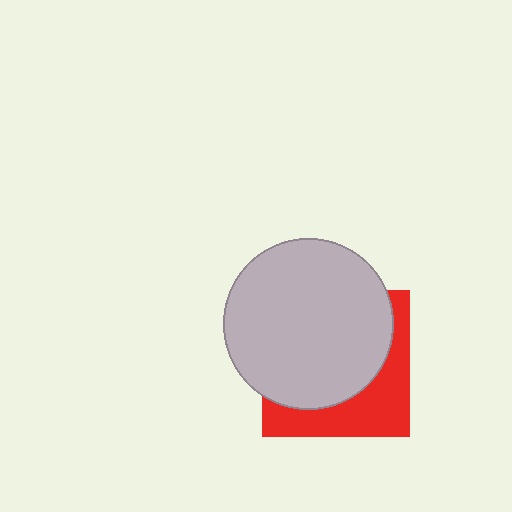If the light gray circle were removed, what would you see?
You would see the complete red square.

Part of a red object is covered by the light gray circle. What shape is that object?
It is a square.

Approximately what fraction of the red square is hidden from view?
Roughly 64% of the red square is hidden behind the light gray circle.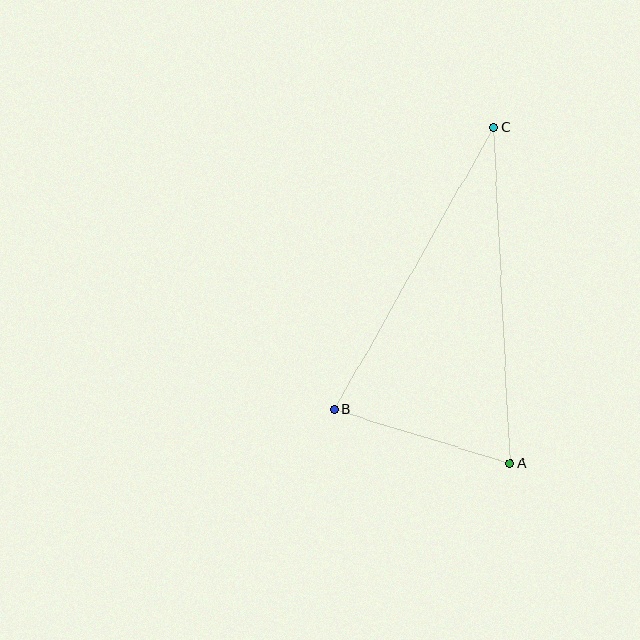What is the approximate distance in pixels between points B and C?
The distance between B and C is approximately 324 pixels.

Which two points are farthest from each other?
Points A and C are farthest from each other.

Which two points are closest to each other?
Points A and B are closest to each other.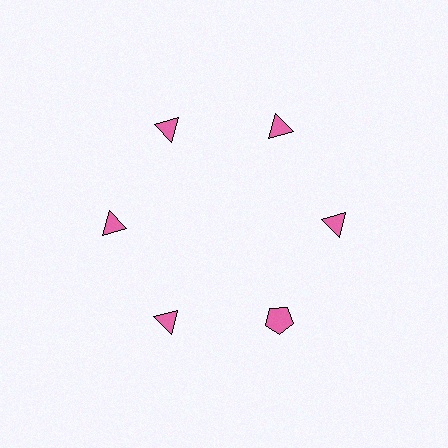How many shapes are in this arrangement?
There are 6 shapes arranged in a ring pattern.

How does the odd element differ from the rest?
It has a different shape: pentagon instead of triangle.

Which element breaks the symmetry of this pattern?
The pink pentagon at roughly the 5 o'clock position breaks the symmetry. All other shapes are pink triangles.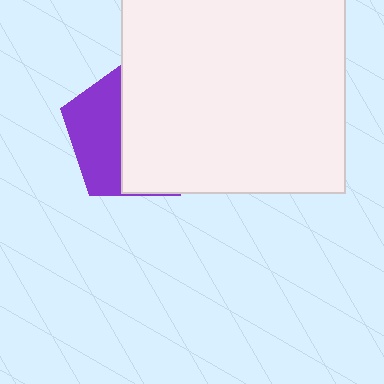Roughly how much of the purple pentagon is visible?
A small part of it is visible (roughly 38%).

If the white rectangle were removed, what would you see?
You would see the complete purple pentagon.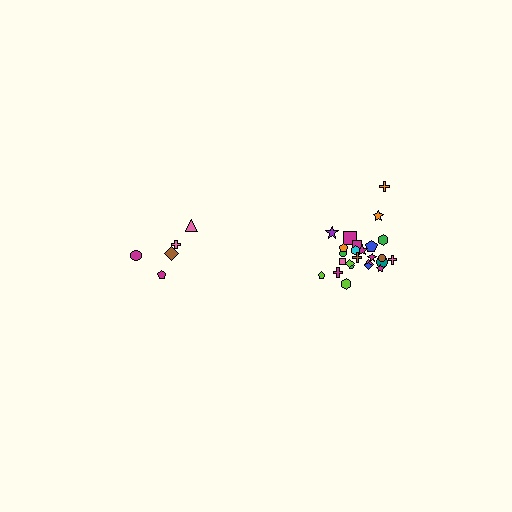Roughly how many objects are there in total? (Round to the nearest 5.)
Roughly 30 objects in total.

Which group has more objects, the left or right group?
The right group.